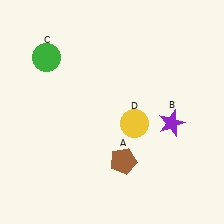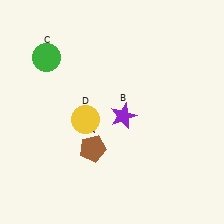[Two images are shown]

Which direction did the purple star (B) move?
The purple star (B) moved left.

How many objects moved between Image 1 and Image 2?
3 objects moved between the two images.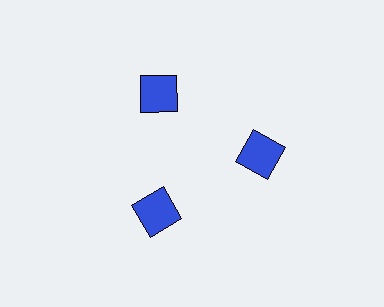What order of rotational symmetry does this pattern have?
This pattern has 3-fold rotational symmetry.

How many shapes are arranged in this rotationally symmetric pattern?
There are 3 shapes, arranged in 3 groups of 1.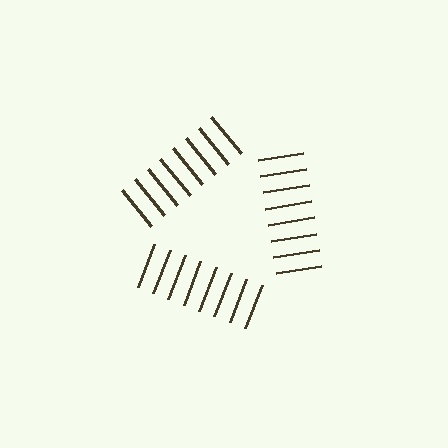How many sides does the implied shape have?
3 sides — the line-ends trace a triangle.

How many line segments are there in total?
24 — 8 along each of the 3 edges.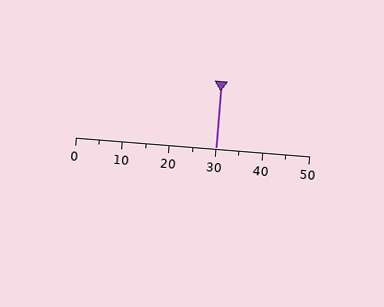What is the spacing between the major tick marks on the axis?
The major ticks are spaced 10 apart.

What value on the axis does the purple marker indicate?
The marker indicates approximately 30.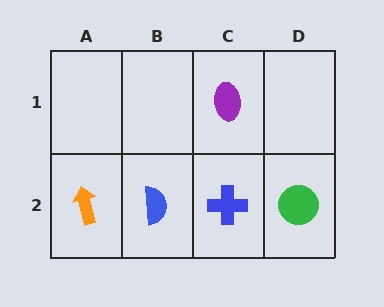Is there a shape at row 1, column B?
No, that cell is empty.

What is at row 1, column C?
A purple ellipse.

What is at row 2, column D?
A green circle.